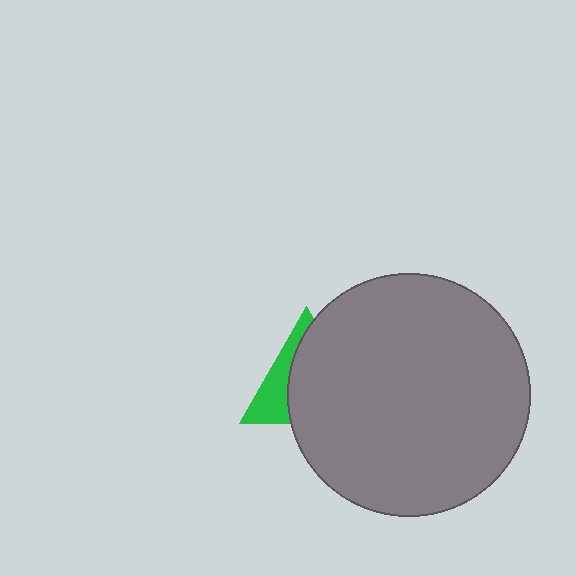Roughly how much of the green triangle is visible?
A small part of it is visible (roughly 34%).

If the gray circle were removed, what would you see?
You would see the complete green triangle.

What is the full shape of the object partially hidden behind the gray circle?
The partially hidden object is a green triangle.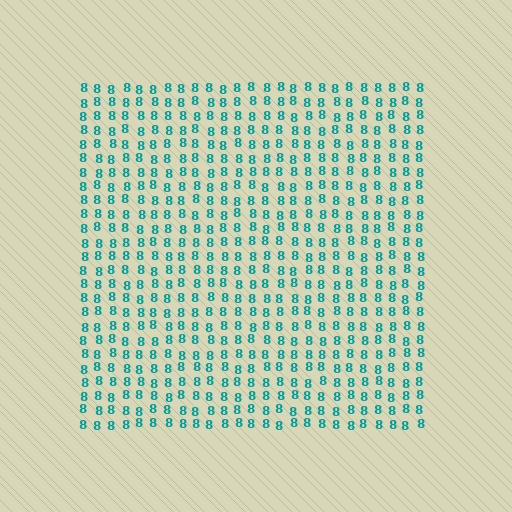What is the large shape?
The large shape is a square.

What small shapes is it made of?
It is made of small digit 8's.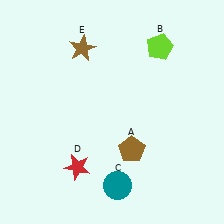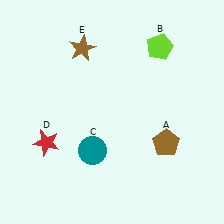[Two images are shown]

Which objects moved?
The objects that moved are: the brown pentagon (A), the teal circle (C), the red star (D).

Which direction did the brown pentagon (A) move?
The brown pentagon (A) moved right.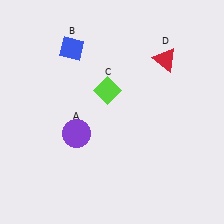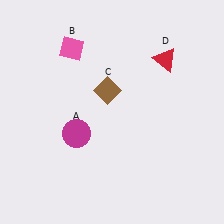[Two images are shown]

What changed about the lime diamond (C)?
In Image 1, C is lime. In Image 2, it changed to brown.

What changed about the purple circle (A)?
In Image 1, A is purple. In Image 2, it changed to magenta.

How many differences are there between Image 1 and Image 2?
There are 3 differences between the two images.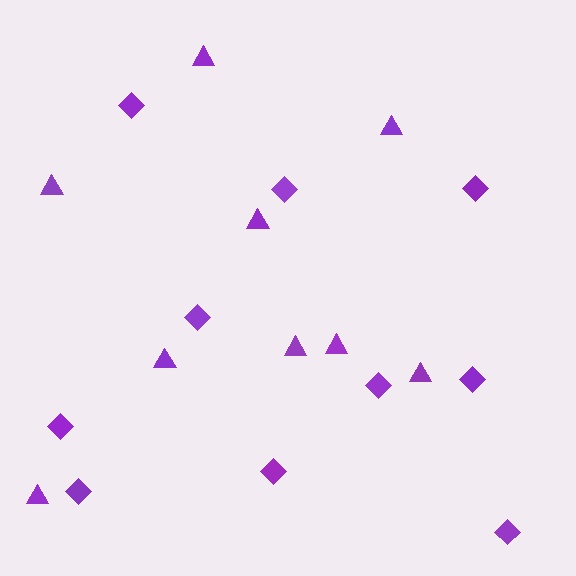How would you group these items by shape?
There are 2 groups: one group of diamonds (10) and one group of triangles (9).